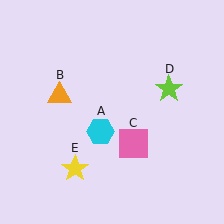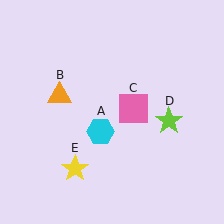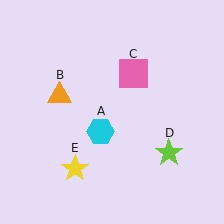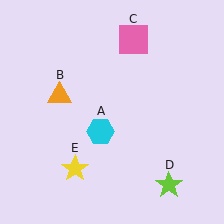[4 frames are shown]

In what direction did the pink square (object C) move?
The pink square (object C) moved up.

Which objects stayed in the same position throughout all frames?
Cyan hexagon (object A) and orange triangle (object B) and yellow star (object E) remained stationary.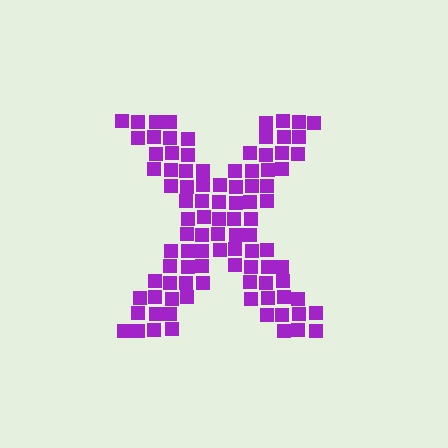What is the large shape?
The large shape is the letter X.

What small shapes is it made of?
It is made of small squares.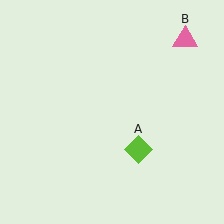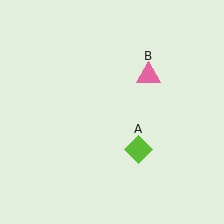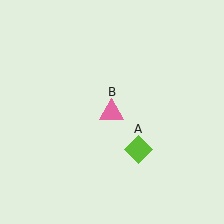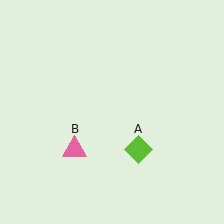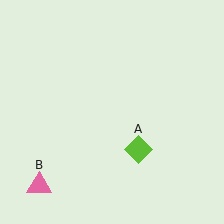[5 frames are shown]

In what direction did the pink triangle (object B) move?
The pink triangle (object B) moved down and to the left.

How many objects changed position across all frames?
1 object changed position: pink triangle (object B).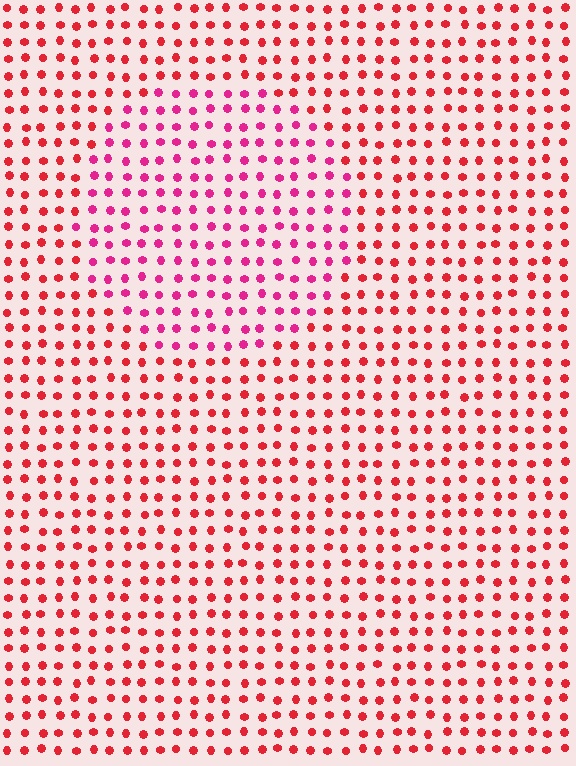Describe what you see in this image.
The image is filled with small red elements in a uniform arrangement. A circle-shaped region is visible where the elements are tinted to a slightly different hue, forming a subtle color boundary.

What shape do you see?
I see a circle.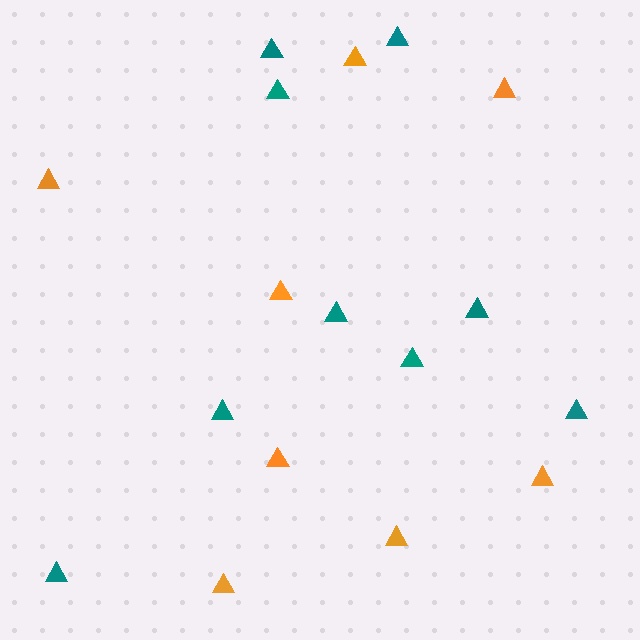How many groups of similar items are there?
There are 2 groups: one group of orange triangles (8) and one group of teal triangles (9).